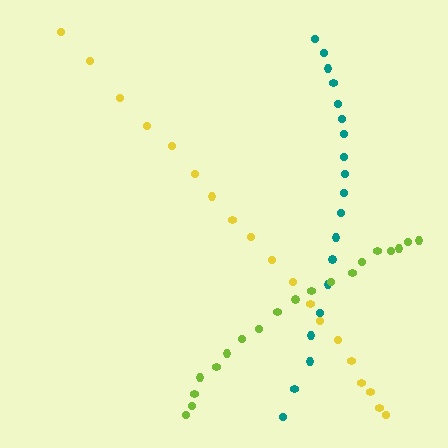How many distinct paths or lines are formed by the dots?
There are 3 distinct paths.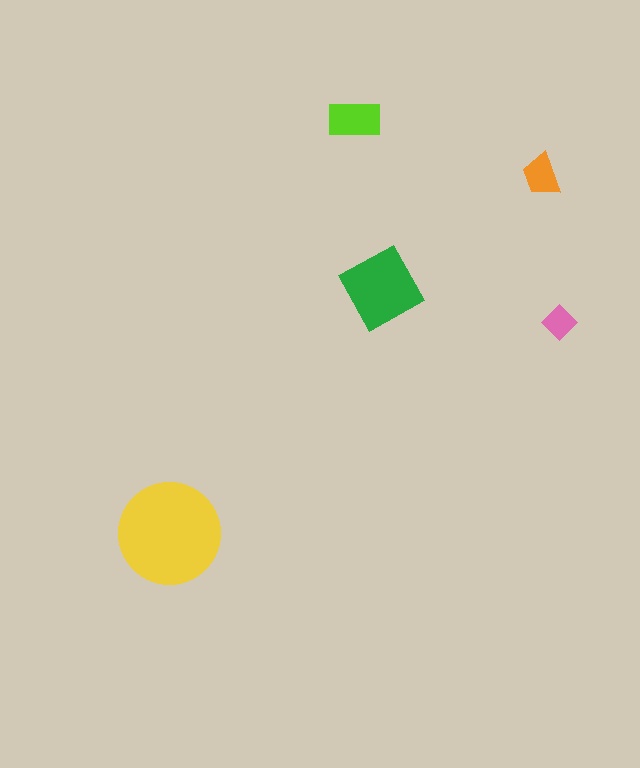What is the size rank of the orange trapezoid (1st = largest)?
4th.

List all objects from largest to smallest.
The yellow circle, the green square, the lime rectangle, the orange trapezoid, the pink diamond.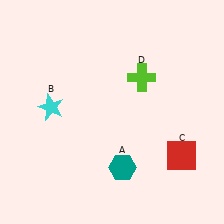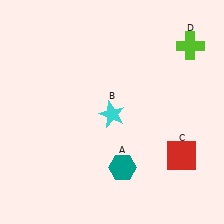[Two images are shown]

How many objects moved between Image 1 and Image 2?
2 objects moved between the two images.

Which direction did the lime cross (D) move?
The lime cross (D) moved right.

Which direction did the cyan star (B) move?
The cyan star (B) moved right.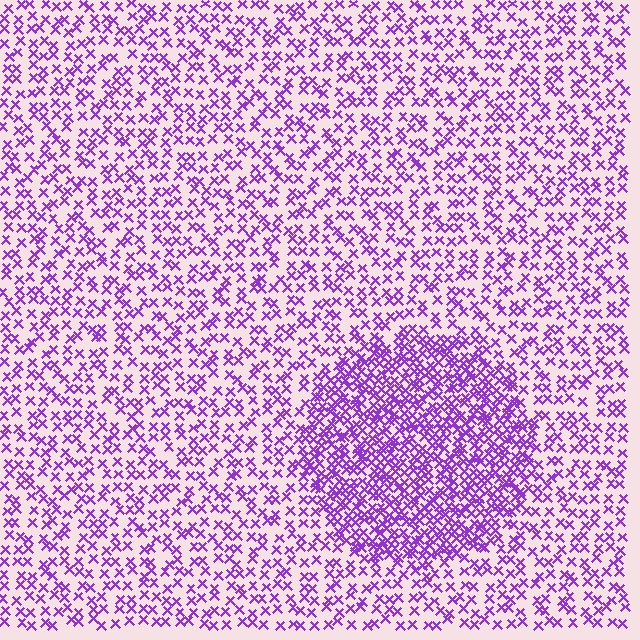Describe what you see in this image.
The image contains small purple elements arranged at two different densities. A circle-shaped region is visible where the elements are more densely packed than the surrounding area.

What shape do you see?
I see a circle.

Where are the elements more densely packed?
The elements are more densely packed inside the circle boundary.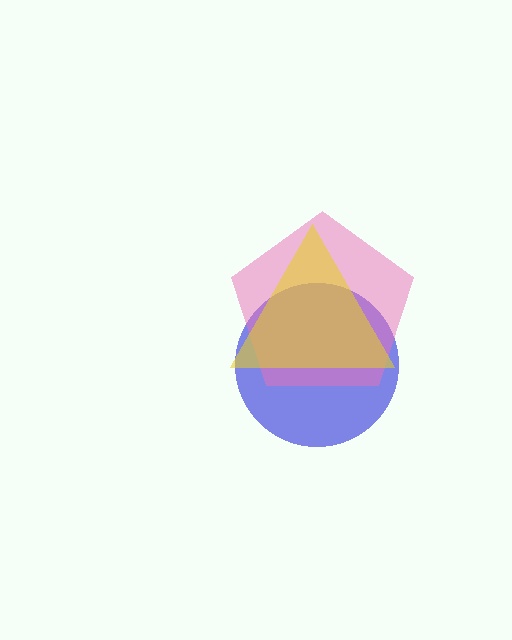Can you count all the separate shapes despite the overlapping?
Yes, there are 3 separate shapes.